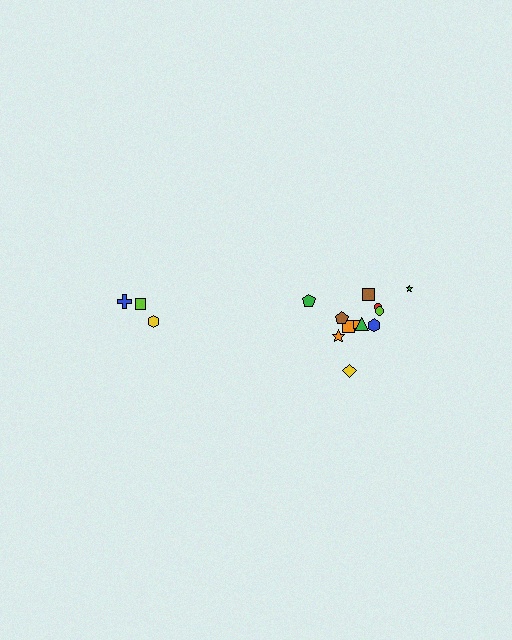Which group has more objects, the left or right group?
The right group.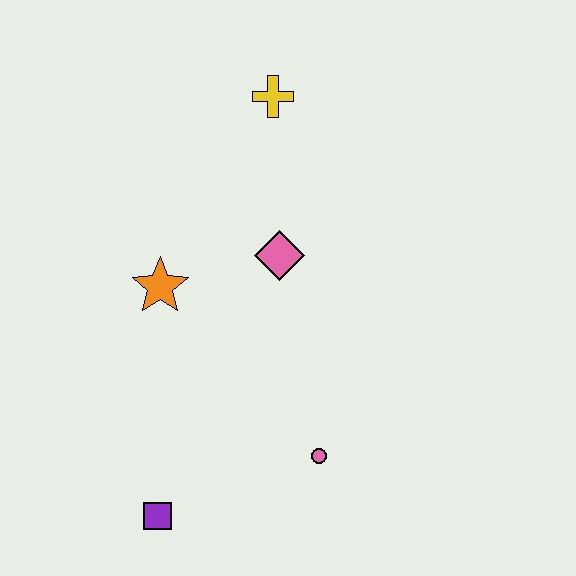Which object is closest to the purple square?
The pink circle is closest to the purple square.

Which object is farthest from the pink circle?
The yellow cross is farthest from the pink circle.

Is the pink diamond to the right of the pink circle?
No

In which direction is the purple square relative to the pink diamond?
The purple square is below the pink diamond.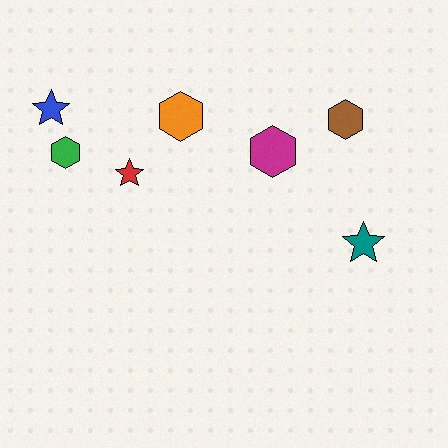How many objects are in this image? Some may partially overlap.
There are 7 objects.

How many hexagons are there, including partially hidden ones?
There are 4 hexagons.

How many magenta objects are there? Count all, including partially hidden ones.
There is 1 magenta object.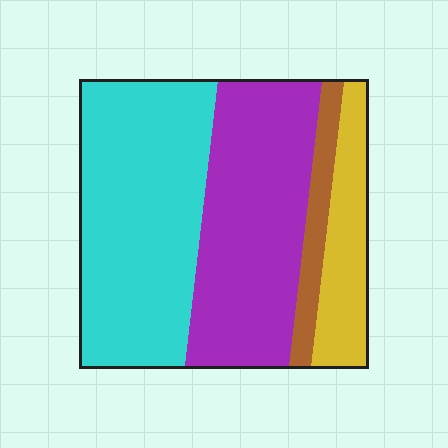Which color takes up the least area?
Brown, at roughly 10%.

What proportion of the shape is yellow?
Yellow covers roughly 15% of the shape.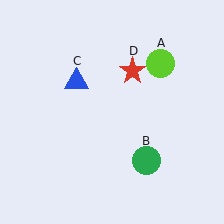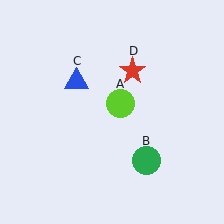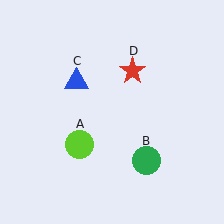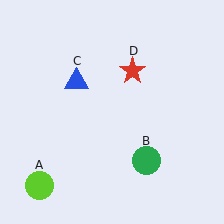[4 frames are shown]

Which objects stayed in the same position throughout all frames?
Green circle (object B) and blue triangle (object C) and red star (object D) remained stationary.